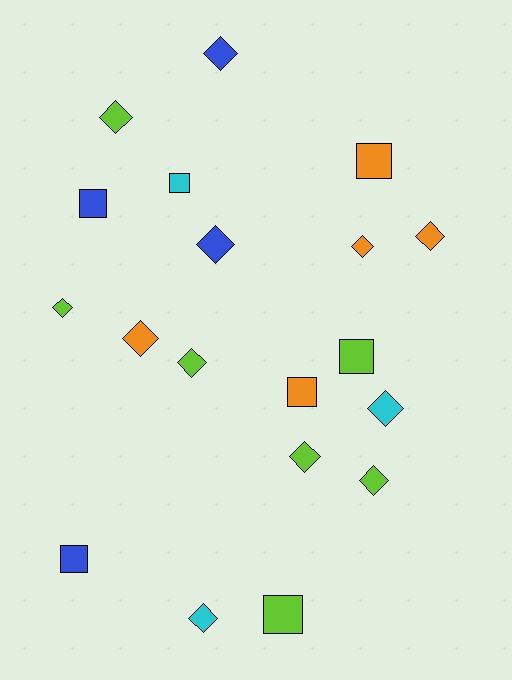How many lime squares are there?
There are 2 lime squares.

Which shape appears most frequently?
Diamond, with 12 objects.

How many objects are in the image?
There are 19 objects.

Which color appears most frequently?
Lime, with 7 objects.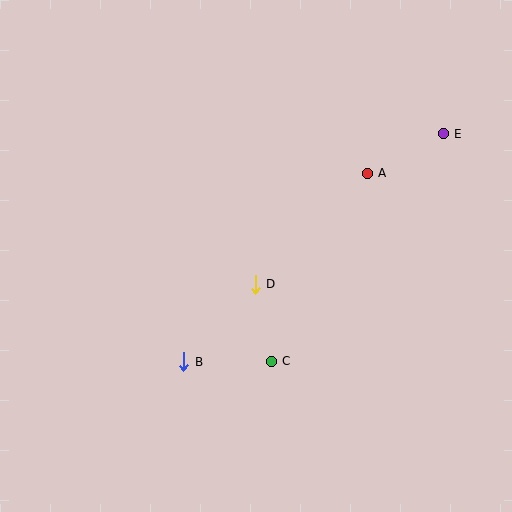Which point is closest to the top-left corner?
Point D is closest to the top-left corner.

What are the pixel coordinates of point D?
Point D is at (255, 284).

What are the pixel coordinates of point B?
Point B is at (184, 362).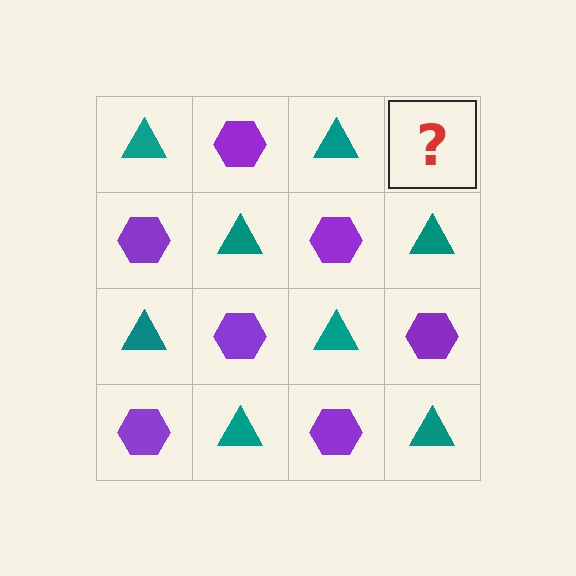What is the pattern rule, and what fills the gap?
The rule is that it alternates teal triangle and purple hexagon in a checkerboard pattern. The gap should be filled with a purple hexagon.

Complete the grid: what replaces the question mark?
The question mark should be replaced with a purple hexagon.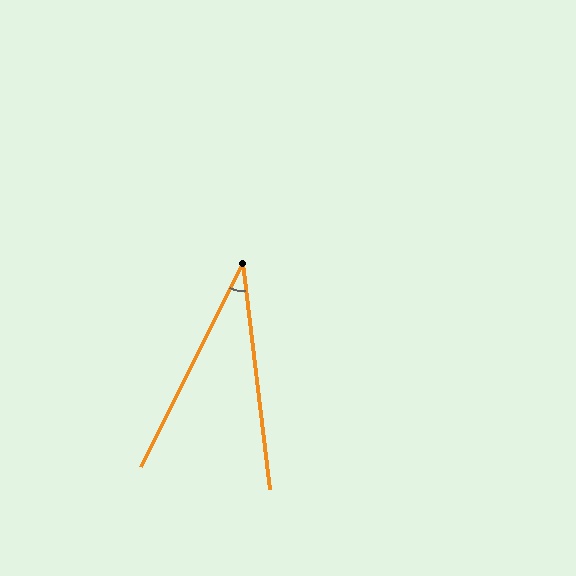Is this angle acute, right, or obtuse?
It is acute.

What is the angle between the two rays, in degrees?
Approximately 33 degrees.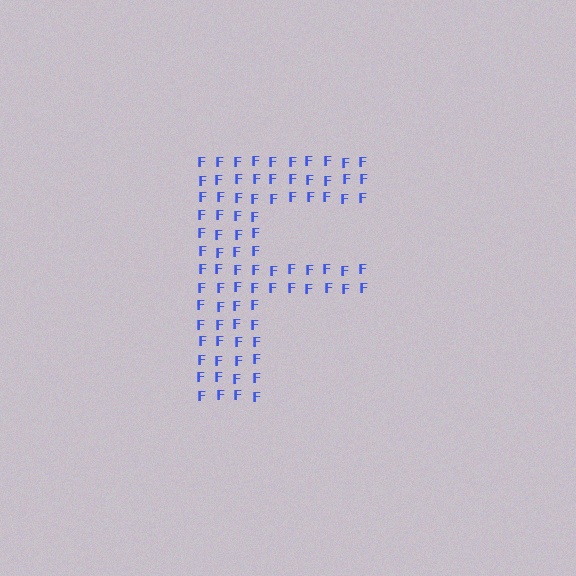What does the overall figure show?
The overall figure shows the letter F.